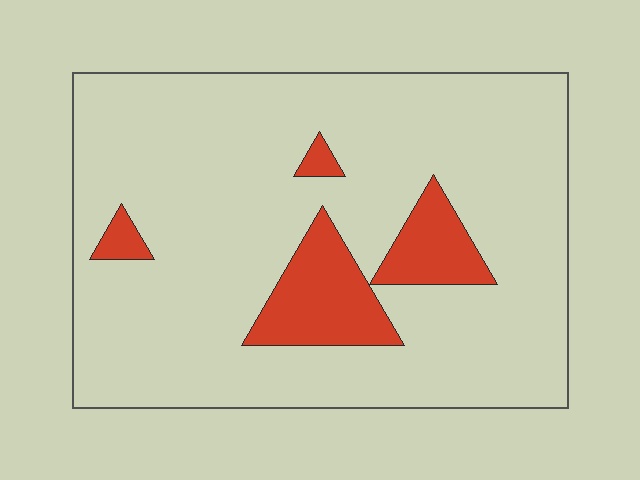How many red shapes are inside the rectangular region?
4.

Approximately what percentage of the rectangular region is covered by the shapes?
Approximately 15%.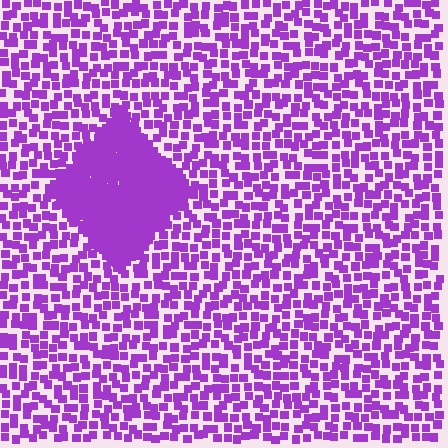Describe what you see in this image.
The image contains small purple elements arranged at two different densities. A diamond-shaped region is visible where the elements are more densely packed than the surrounding area.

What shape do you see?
I see a diamond.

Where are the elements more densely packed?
The elements are more densely packed inside the diamond boundary.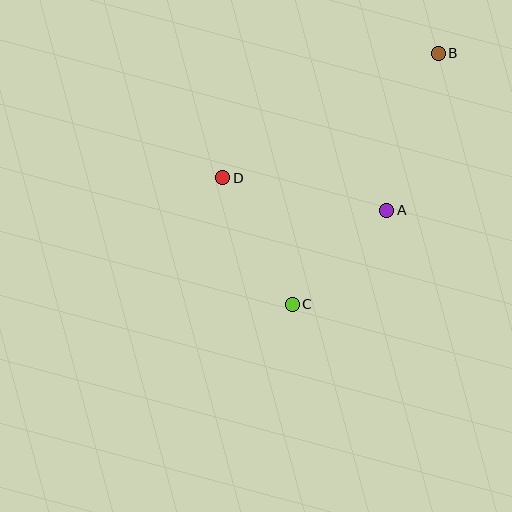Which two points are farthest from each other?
Points B and C are farthest from each other.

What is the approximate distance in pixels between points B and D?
The distance between B and D is approximately 249 pixels.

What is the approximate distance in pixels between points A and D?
The distance between A and D is approximately 168 pixels.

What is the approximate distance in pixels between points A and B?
The distance between A and B is approximately 165 pixels.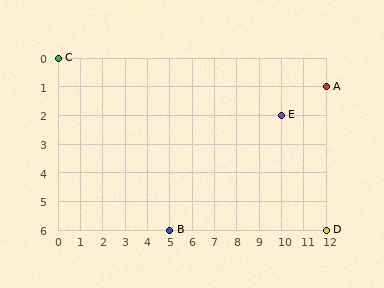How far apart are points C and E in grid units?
Points C and E are 10 columns and 2 rows apart (about 10.2 grid units diagonally).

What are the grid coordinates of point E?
Point E is at grid coordinates (10, 2).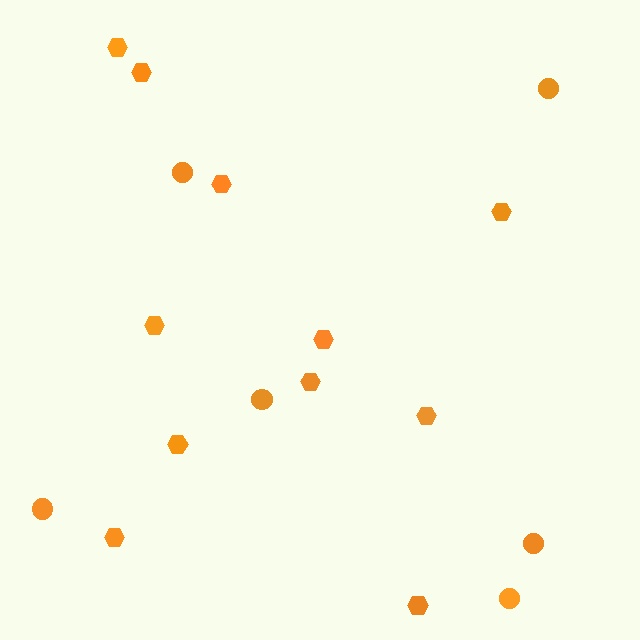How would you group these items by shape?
There are 2 groups: one group of circles (6) and one group of hexagons (11).